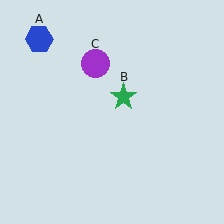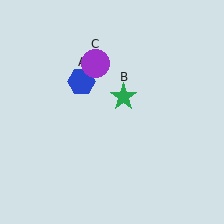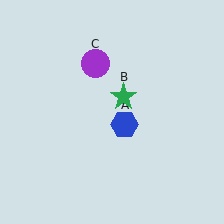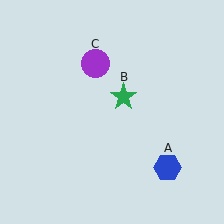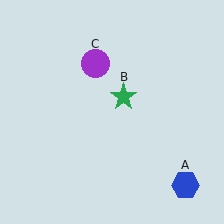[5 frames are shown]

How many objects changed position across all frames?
1 object changed position: blue hexagon (object A).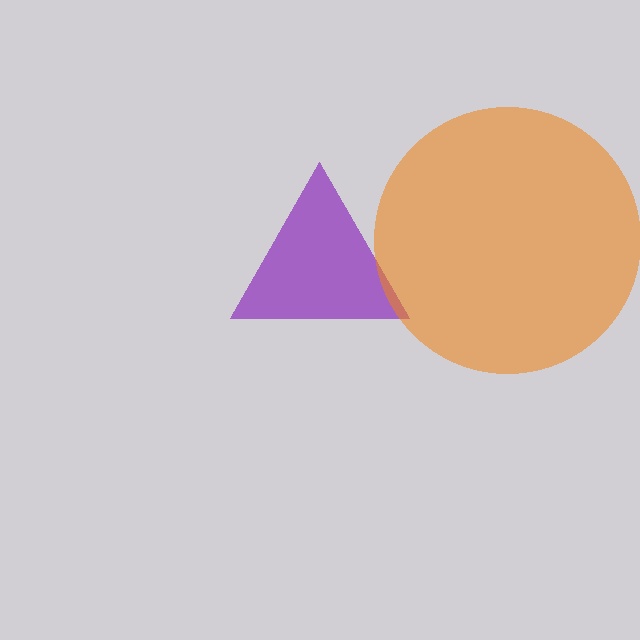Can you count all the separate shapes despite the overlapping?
Yes, there are 2 separate shapes.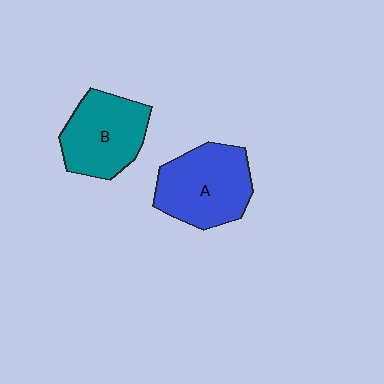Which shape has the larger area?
Shape A (blue).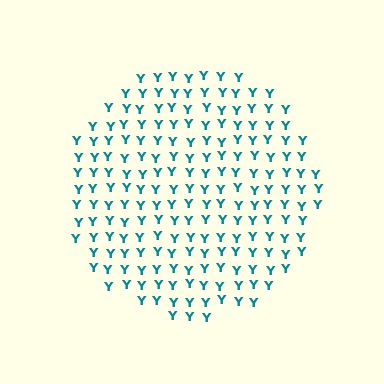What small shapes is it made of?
It is made of small letter Y's.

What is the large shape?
The large shape is a circle.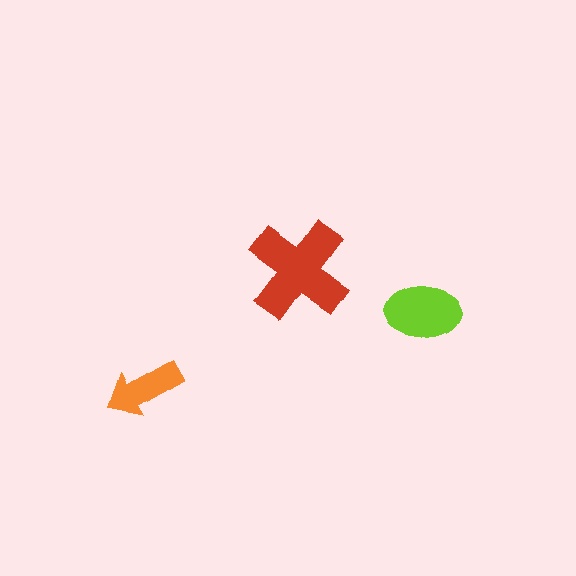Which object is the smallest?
The orange arrow.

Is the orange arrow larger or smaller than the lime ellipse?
Smaller.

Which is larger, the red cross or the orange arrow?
The red cross.